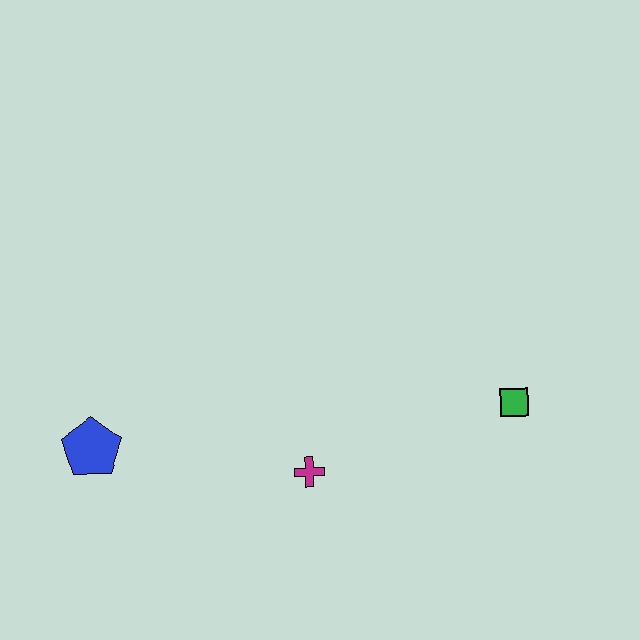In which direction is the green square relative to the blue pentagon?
The green square is to the right of the blue pentagon.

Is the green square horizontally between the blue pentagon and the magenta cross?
No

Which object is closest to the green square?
The magenta cross is closest to the green square.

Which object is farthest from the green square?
The blue pentagon is farthest from the green square.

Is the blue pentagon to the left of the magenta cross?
Yes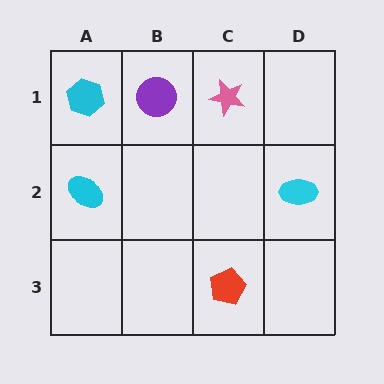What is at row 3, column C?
A red pentagon.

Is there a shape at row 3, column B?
No, that cell is empty.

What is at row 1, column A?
A cyan hexagon.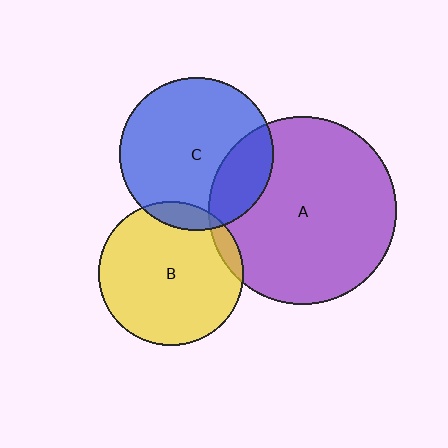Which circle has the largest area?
Circle A (purple).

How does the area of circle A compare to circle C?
Approximately 1.5 times.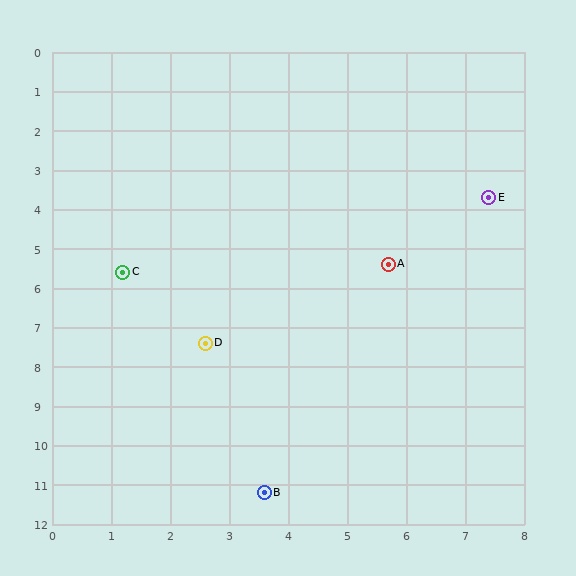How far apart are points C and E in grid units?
Points C and E are about 6.5 grid units apart.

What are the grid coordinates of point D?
Point D is at approximately (2.6, 7.4).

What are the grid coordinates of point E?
Point E is at approximately (7.4, 3.7).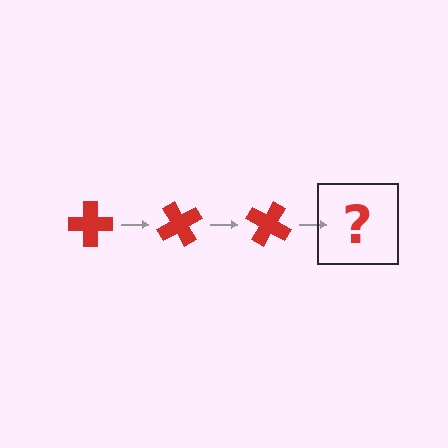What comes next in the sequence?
The next element should be a red cross rotated 180 degrees.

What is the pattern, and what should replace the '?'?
The pattern is that the cross rotates 60 degrees each step. The '?' should be a red cross rotated 180 degrees.